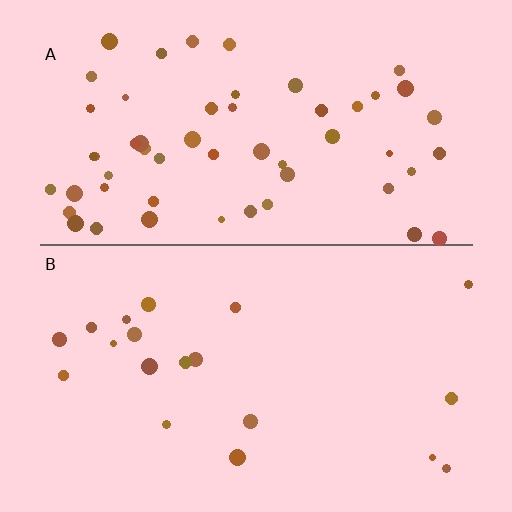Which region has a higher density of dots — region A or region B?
A (the top).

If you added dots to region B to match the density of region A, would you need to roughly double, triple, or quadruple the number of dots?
Approximately triple.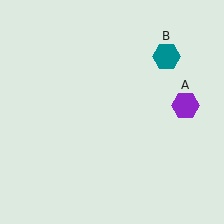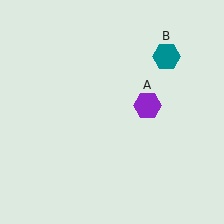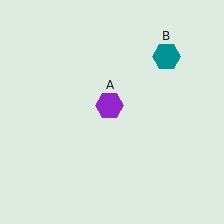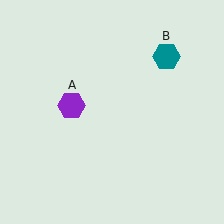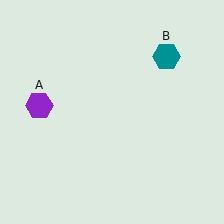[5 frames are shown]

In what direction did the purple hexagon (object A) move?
The purple hexagon (object A) moved left.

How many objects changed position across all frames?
1 object changed position: purple hexagon (object A).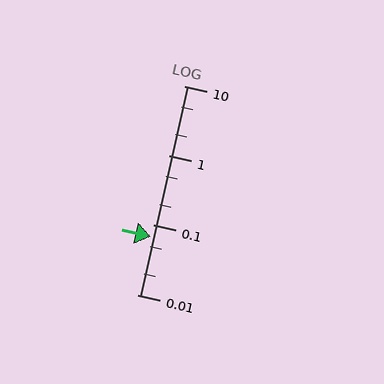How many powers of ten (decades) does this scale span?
The scale spans 3 decades, from 0.01 to 10.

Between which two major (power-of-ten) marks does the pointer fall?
The pointer is between 0.01 and 0.1.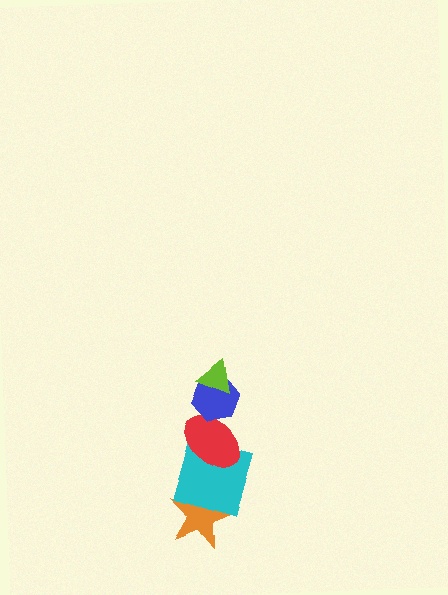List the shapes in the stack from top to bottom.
From top to bottom: the lime triangle, the blue hexagon, the red ellipse, the cyan square, the orange star.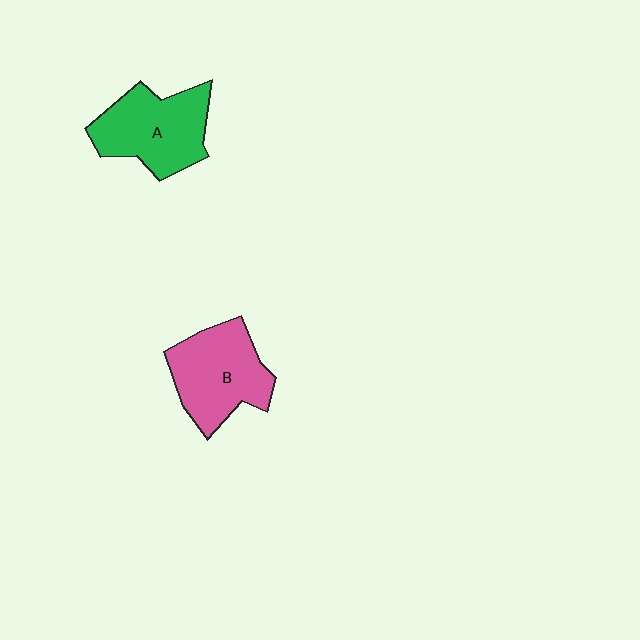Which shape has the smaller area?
Shape B (pink).